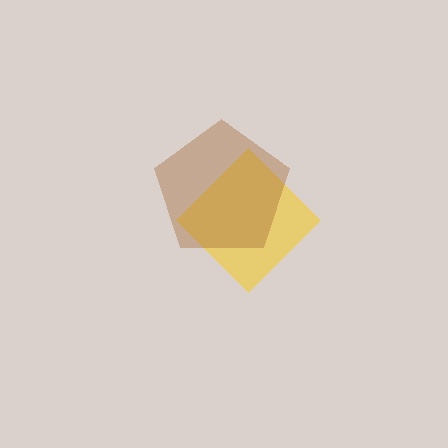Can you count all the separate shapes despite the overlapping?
Yes, there are 2 separate shapes.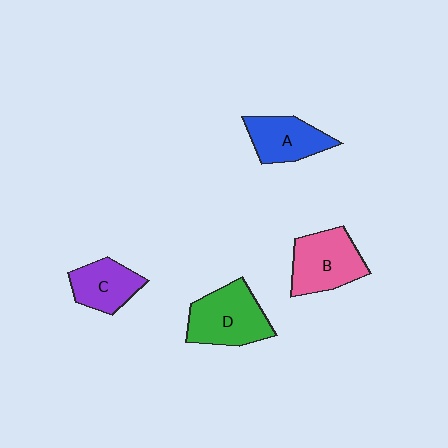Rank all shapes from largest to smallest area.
From largest to smallest: D (green), B (pink), A (blue), C (purple).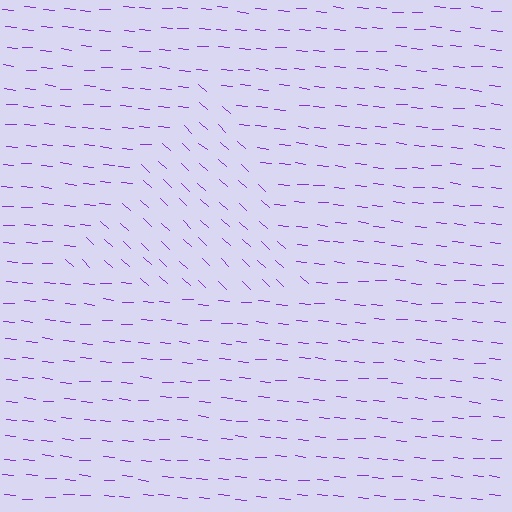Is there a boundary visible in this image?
Yes, there is a texture boundary formed by a change in line orientation.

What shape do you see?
I see a triangle.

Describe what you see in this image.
The image is filled with small purple line segments. A triangle region in the image has lines oriented differently from the surrounding lines, creating a visible texture boundary.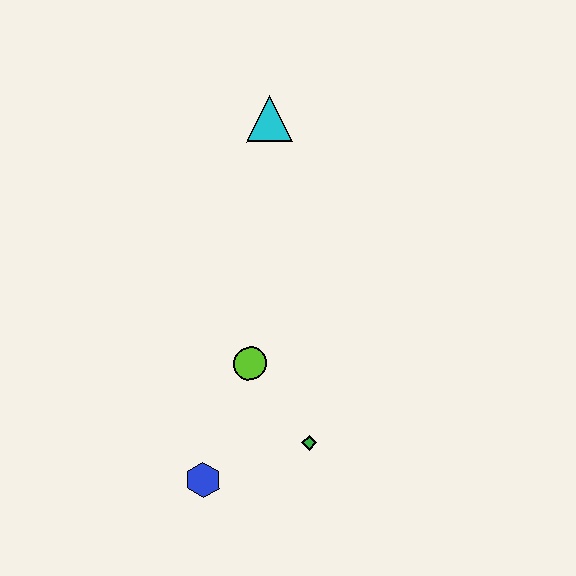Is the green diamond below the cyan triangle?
Yes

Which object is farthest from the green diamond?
The cyan triangle is farthest from the green diamond.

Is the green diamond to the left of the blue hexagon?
No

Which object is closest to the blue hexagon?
The green diamond is closest to the blue hexagon.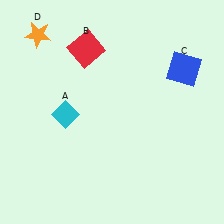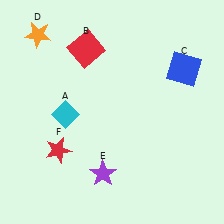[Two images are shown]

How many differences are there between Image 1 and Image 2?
There are 2 differences between the two images.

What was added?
A purple star (E), a red star (F) were added in Image 2.